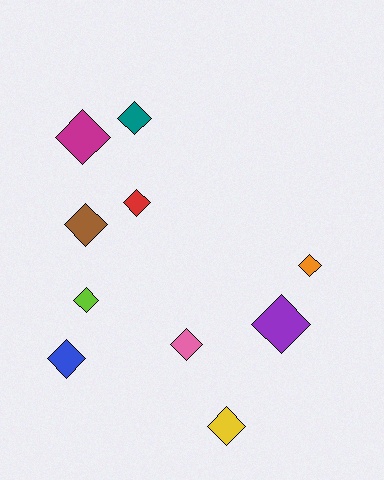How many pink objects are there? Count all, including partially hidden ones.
There is 1 pink object.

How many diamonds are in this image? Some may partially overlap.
There are 10 diamonds.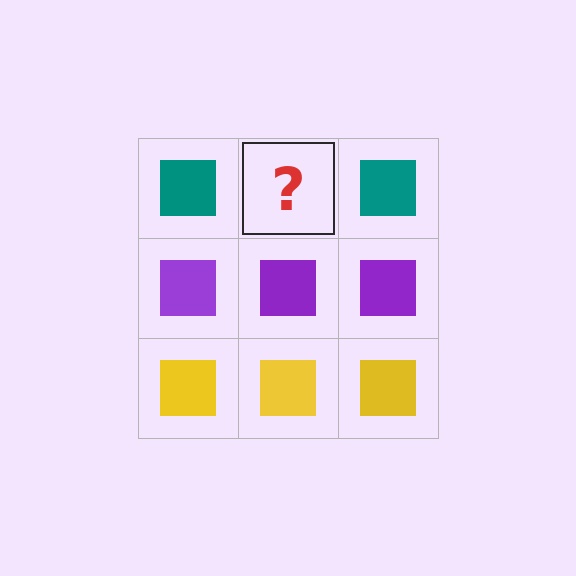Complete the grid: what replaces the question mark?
The question mark should be replaced with a teal square.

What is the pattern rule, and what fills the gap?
The rule is that each row has a consistent color. The gap should be filled with a teal square.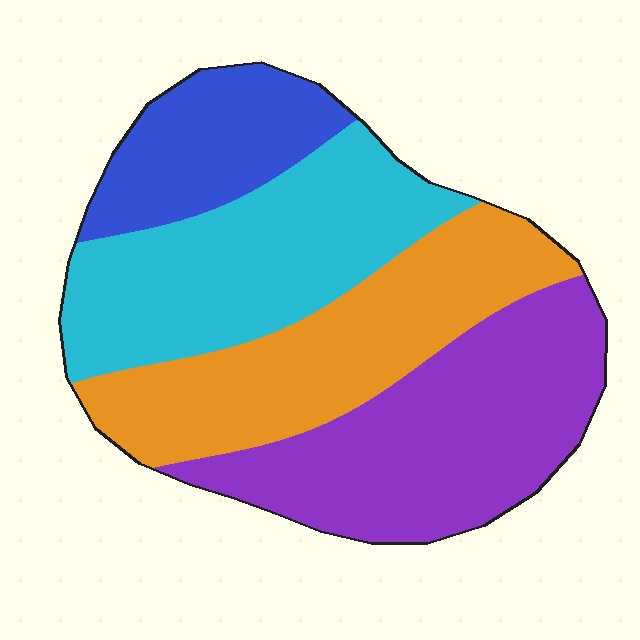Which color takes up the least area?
Blue, at roughly 15%.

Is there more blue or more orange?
Orange.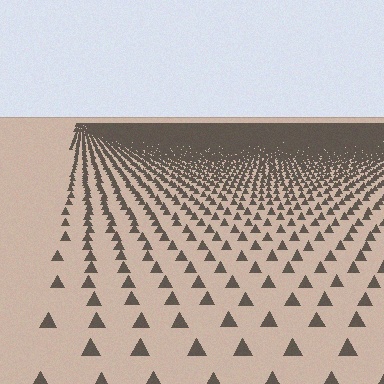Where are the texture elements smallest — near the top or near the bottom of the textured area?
Near the top.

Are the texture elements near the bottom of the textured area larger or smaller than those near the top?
Larger. Near the bottom, elements are closer to the viewer and appear at a bigger on-screen size.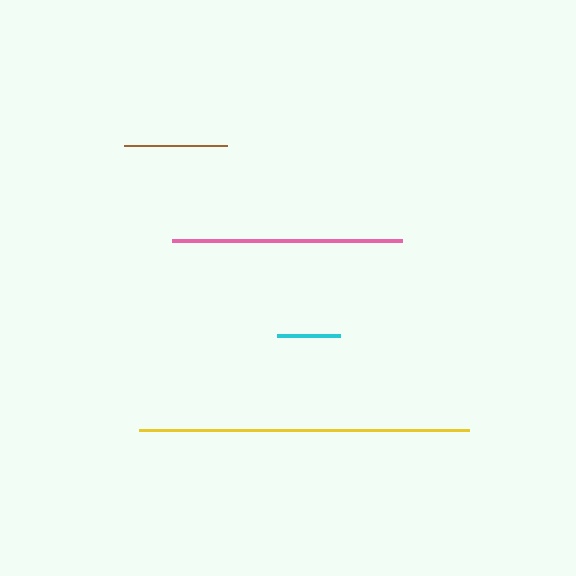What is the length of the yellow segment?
The yellow segment is approximately 329 pixels long.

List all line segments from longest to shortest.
From longest to shortest: yellow, pink, brown, cyan.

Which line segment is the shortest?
The cyan line is the shortest at approximately 63 pixels.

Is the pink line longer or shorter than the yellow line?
The yellow line is longer than the pink line.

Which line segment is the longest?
The yellow line is the longest at approximately 329 pixels.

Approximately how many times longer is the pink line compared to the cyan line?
The pink line is approximately 3.6 times the length of the cyan line.